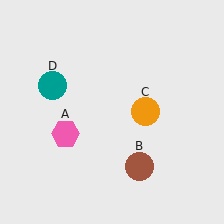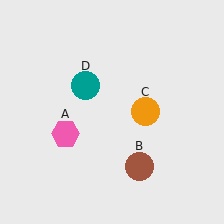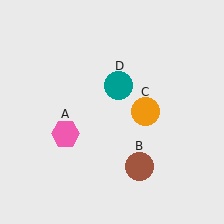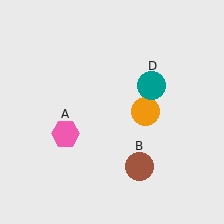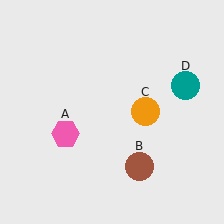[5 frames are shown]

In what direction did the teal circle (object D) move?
The teal circle (object D) moved right.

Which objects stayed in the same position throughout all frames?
Pink hexagon (object A) and brown circle (object B) and orange circle (object C) remained stationary.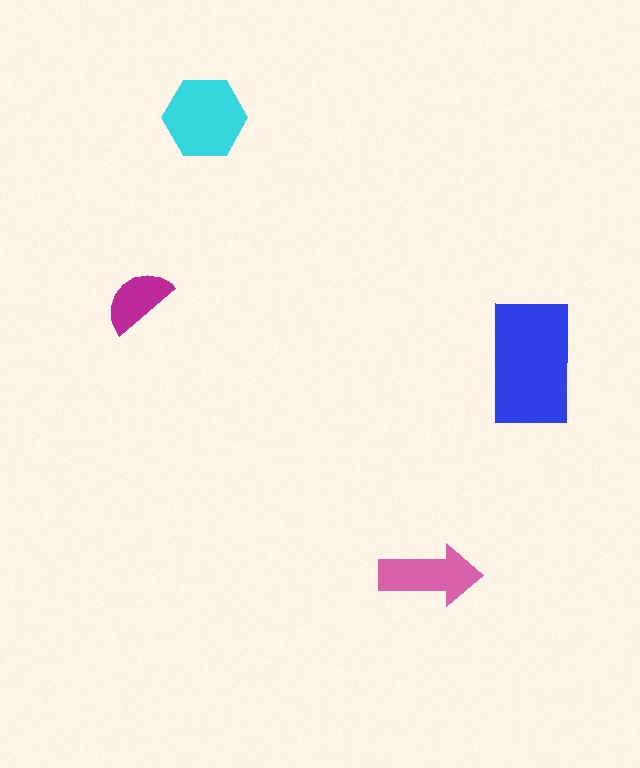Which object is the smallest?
The magenta semicircle.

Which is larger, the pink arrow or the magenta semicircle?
The pink arrow.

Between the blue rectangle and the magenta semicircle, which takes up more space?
The blue rectangle.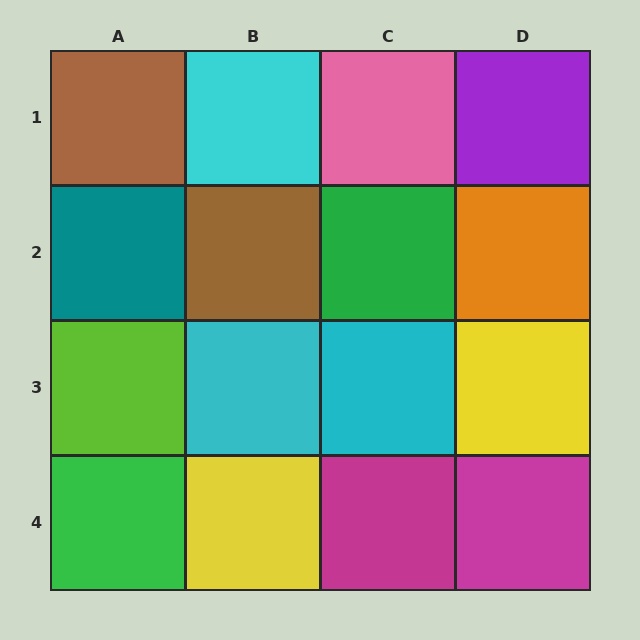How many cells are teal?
1 cell is teal.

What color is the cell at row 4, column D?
Magenta.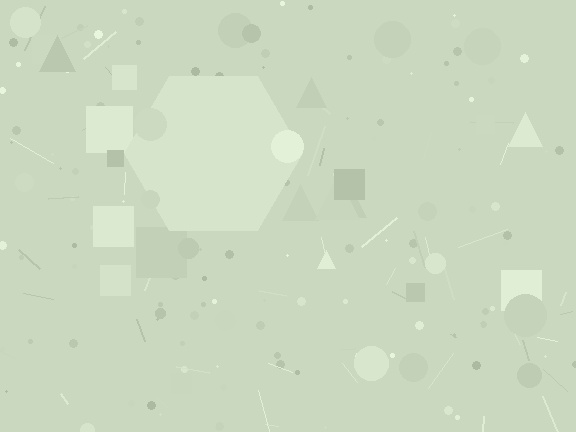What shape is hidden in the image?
A hexagon is hidden in the image.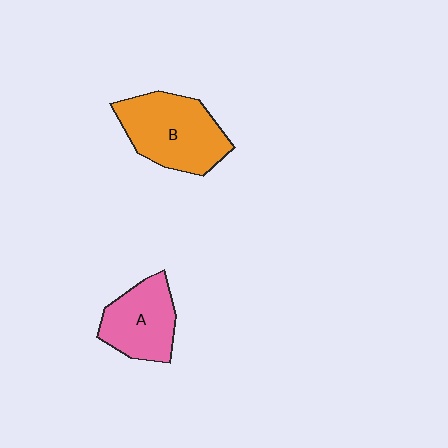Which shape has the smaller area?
Shape A (pink).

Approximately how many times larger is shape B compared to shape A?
Approximately 1.3 times.